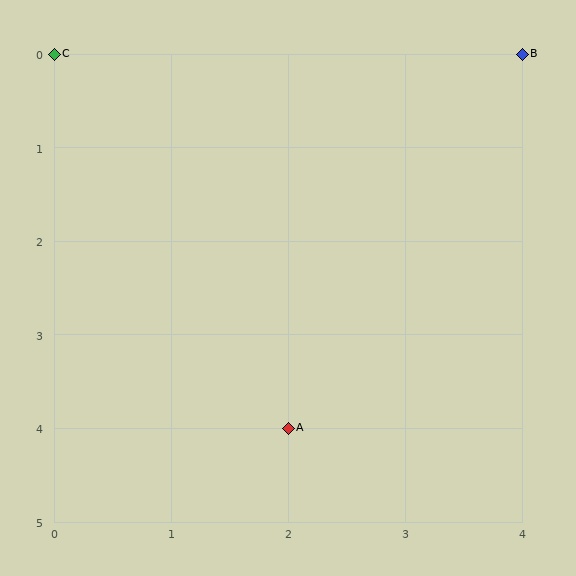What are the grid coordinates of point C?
Point C is at grid coordinates (0, 0).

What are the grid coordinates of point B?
Point B is at grid coordinates (4, 0).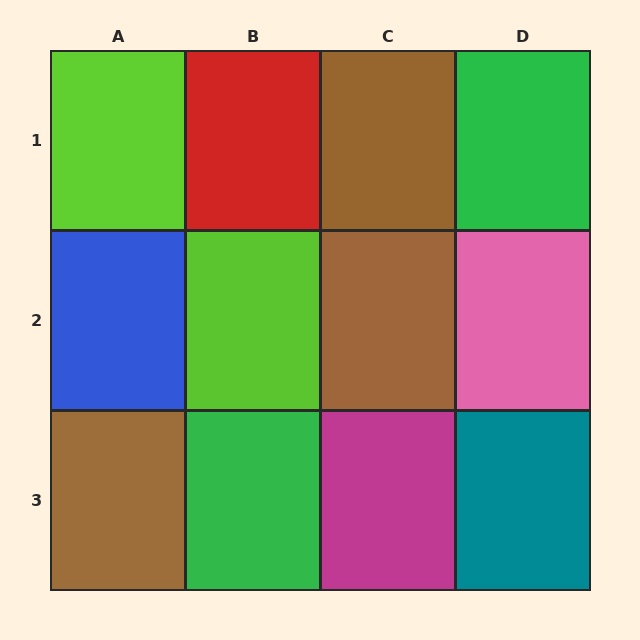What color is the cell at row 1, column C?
Brown.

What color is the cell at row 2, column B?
Lime.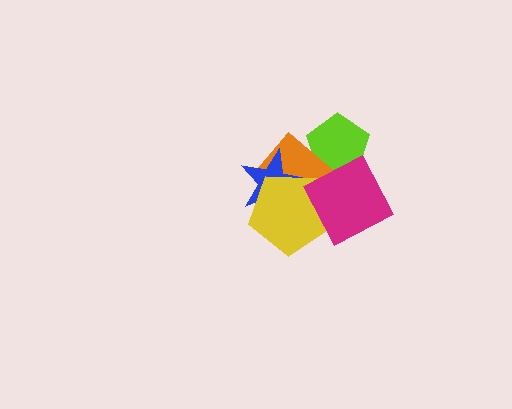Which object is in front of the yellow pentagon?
The magenta diamond is in front of the yellow pentagon.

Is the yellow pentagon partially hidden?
Yes, it is partially covered by another shape.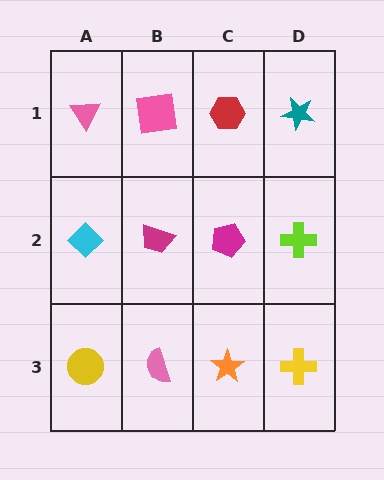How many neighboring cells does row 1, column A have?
2.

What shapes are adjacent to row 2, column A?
A pink triangle (row 1, column A), a yellow circle (row 3, column A), a magenta trapezoid (row 2, column B).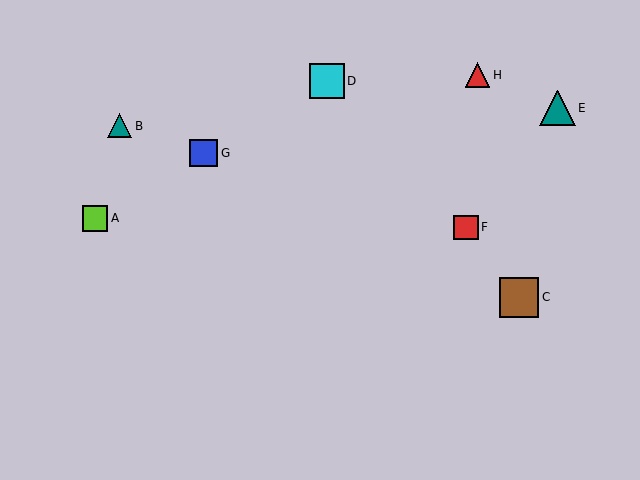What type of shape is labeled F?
Shape F is a red square.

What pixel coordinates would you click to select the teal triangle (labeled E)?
Click at (557, 108) to select the teal triangle E.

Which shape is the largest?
The brown square (labeled C) is the largest.